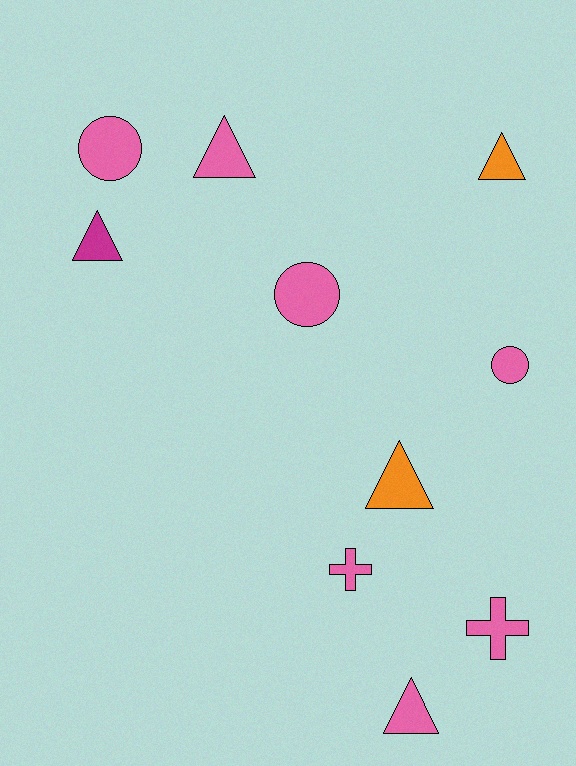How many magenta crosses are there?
There are no magenta crosses.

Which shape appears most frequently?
Triangle, with 5 objects.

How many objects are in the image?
There are 10 objects.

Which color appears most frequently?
Pink, with 7 objects.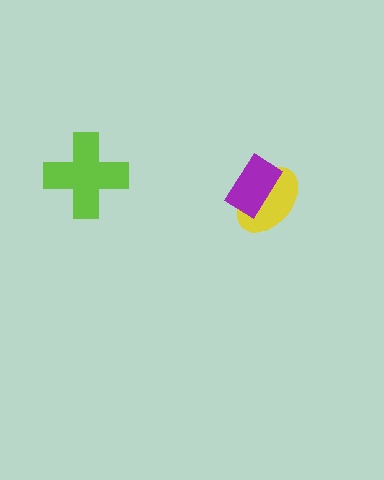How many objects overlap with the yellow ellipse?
1 object overlaps with the yellow ellipse.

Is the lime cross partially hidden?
No, no other shape covers it.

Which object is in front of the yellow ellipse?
The purple rectangle is in front of the yellow ellipse.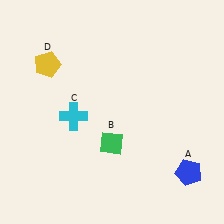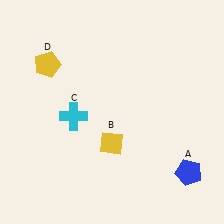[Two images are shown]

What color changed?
The diamond (B) changed from green in Image 1 to yellow in Image 2.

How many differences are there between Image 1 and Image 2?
There is 1 difference between the two images.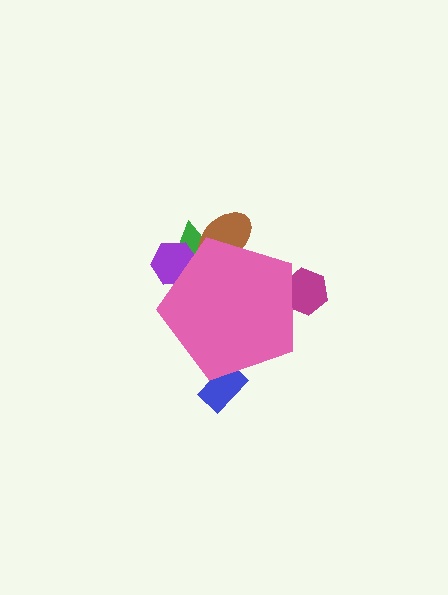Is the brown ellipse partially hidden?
Yes, the brown ellipse is partially hidden behind the pink pentagon.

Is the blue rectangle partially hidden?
Yes, the blue rectangle is partially hidden behind the pink pentagon.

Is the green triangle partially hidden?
Yes, the green triangle is partially hidden behind the pink pentagon.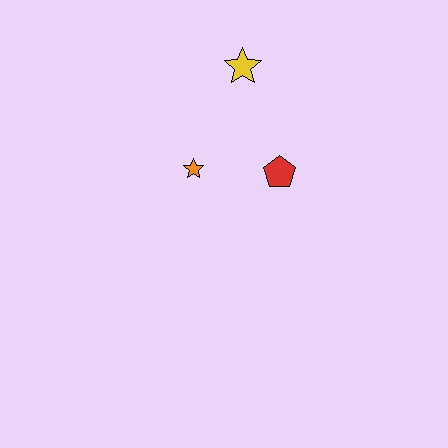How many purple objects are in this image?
There are no purple objects.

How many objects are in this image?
There are 3 objects.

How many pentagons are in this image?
There is 1 pentagon.